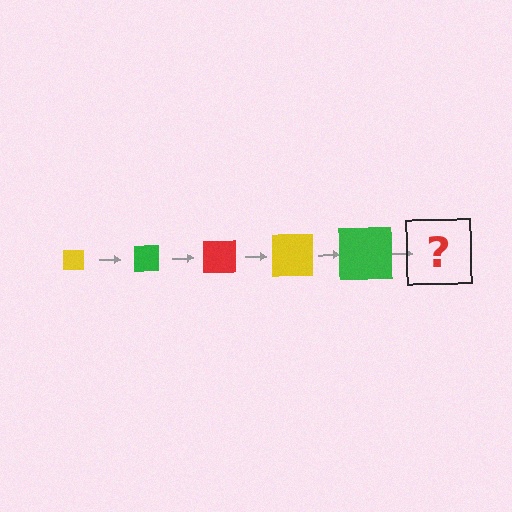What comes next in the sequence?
The next element should be a red square, larger than the previous one.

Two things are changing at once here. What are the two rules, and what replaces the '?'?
The two rules are that the square grows larger each step and the color cycles through yellow, green, and red. The '?' should be a red square, larger than the previous one.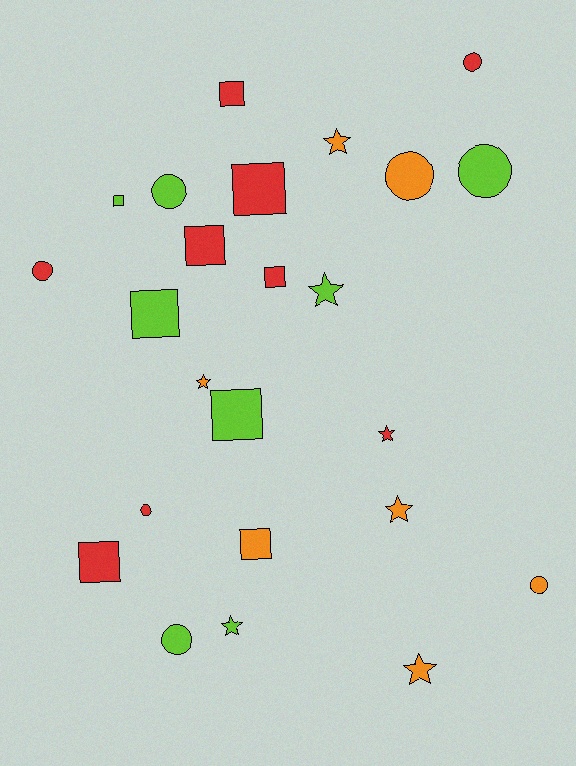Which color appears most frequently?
Red, with 9 objects.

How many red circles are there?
There are 3 red circles.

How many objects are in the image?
There are 24 objects.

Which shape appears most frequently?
Square, with 9 objects.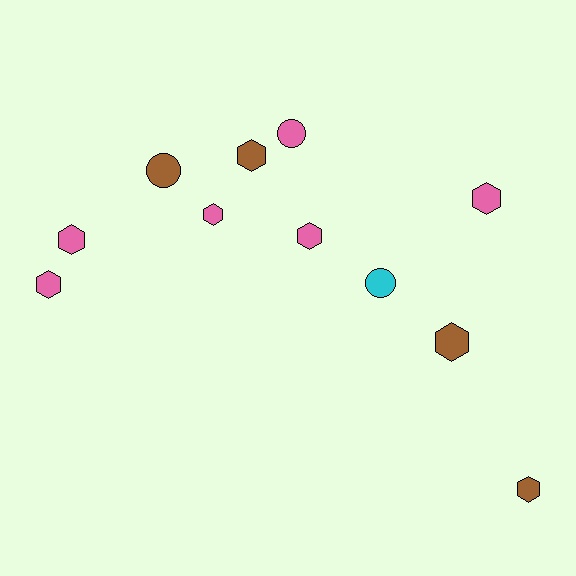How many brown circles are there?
There is 1 brown circle.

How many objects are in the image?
There are 11 objects.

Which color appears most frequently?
Pink, with 6 objects.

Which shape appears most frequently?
Hexagon, with 8 objects.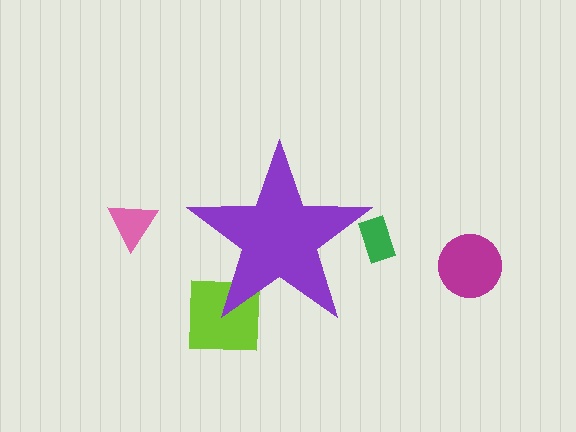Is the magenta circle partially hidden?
No, the magenta circle is fully visible.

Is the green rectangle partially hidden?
Yes, the green rectangle is partially hidden behind the purple star.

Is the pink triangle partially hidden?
No, the pink triangle is fully visible.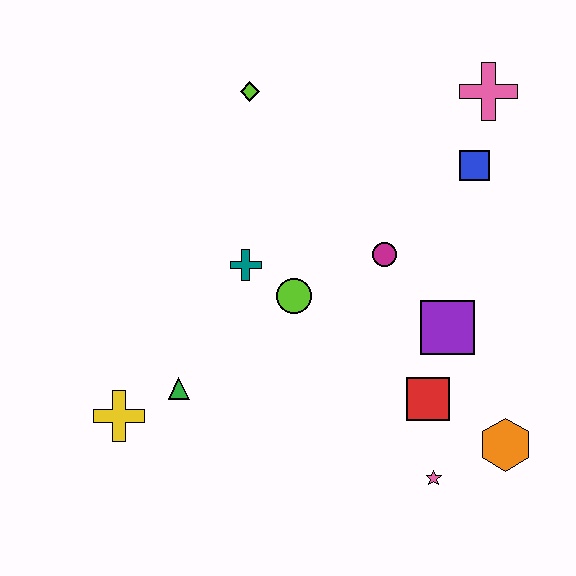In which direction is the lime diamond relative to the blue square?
The lime diamond is to the left of the blue square.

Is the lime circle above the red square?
Yes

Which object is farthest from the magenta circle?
The yellow cross is farthest from the magenta circle.